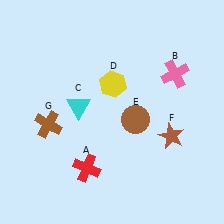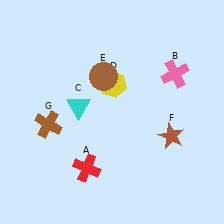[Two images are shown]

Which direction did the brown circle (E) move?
The brown circle (E) moved up.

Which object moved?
The brown circle (E) moved up.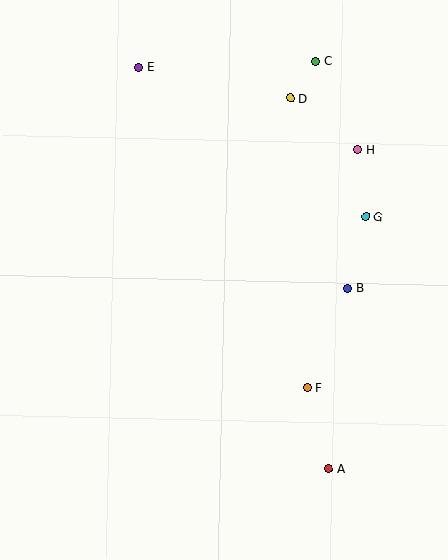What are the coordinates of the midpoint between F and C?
The midpoint between F and C is at (311, 224).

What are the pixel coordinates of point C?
Point C is at (316, 61).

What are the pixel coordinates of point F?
Point F is at (307, 387).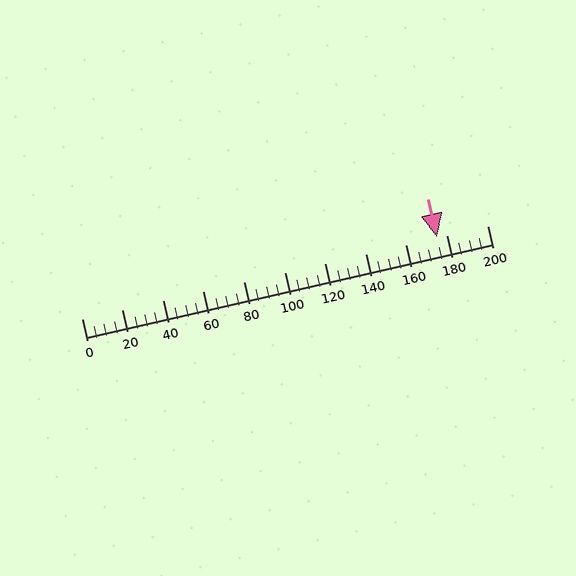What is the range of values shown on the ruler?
The ruler shows values from 0 to 200.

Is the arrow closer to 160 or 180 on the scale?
The arrow is closer to 180.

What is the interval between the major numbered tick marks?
The major tick marks are spaced 20 units apart.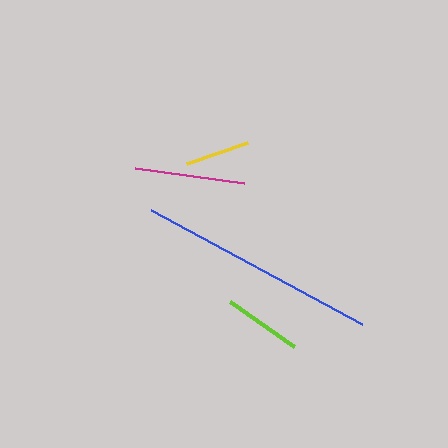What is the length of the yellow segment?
The yellow segment is approximately 64 pixels long.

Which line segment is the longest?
The blue line is the longest at approximately 240 pixels.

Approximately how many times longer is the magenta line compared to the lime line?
The magenta line is approximately 1.4 times the length of the lime line.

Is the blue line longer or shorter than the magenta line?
The blue line is longer than the magenta line.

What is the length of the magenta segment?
The magenta segment is approximately 110 pixels long.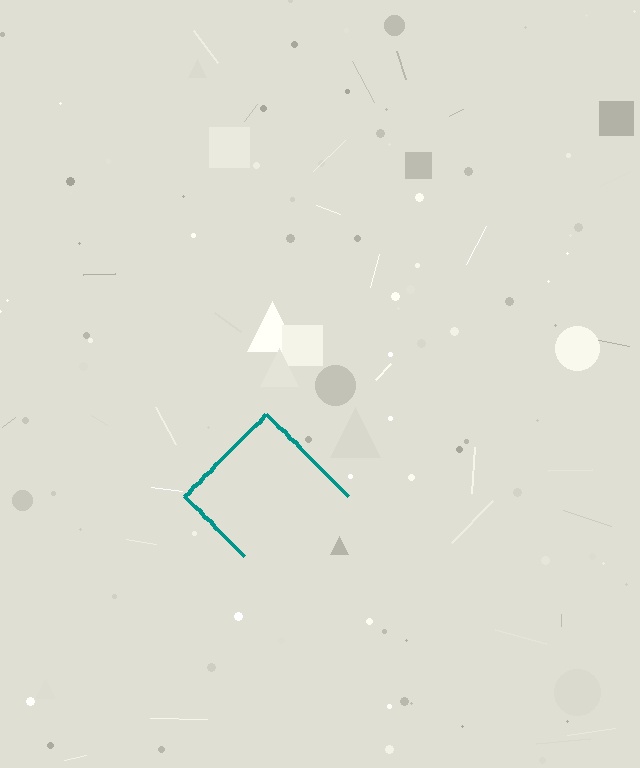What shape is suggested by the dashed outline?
The dashed outline suggests a diamond.